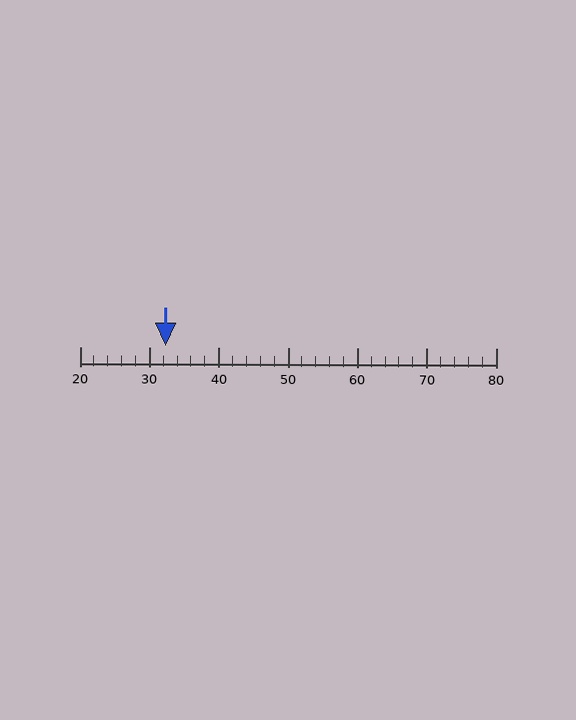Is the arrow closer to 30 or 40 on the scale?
The arrow is closer to 30.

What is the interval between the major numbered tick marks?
The major tick marks are spaced 10 units apart.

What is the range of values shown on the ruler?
The ruler shows values from 20 to 80.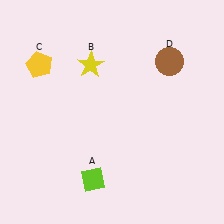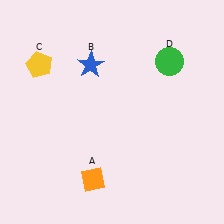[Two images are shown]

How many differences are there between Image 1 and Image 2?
There are 3 differences between the two images.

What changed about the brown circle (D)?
In Image 1, D is brown. In Image 2, it changed to green.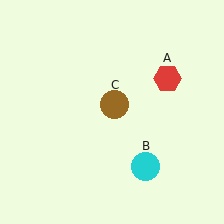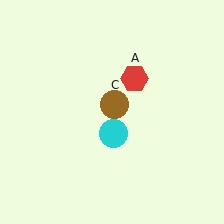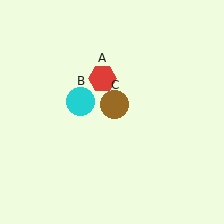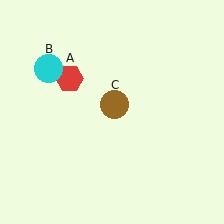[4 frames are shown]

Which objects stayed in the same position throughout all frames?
Brown circle (object C) remained stationary.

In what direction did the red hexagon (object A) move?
The red hexagon (object A) moved left.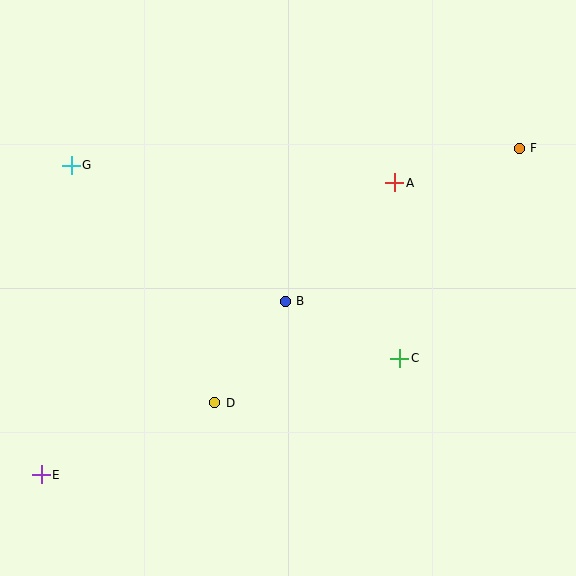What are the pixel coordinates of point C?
Point C is at (400, 358).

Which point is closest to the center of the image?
Point B at (285, 301) is closest to the center.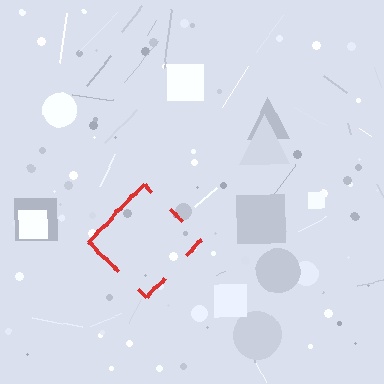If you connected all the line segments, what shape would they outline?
They would outline a diamond.